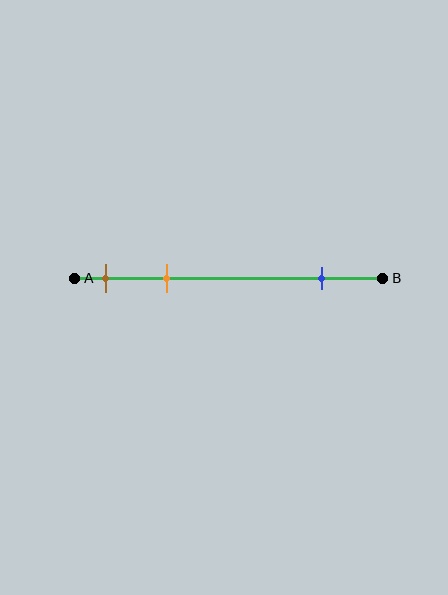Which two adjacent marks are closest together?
The brown and orange marks are the closest adjacent pair.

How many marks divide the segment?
There are 3 marks dividing the segment.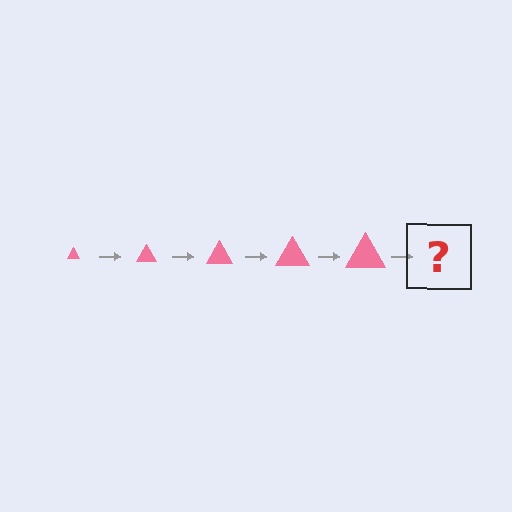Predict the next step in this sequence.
The next step is a pink triangle, larger than the previous one.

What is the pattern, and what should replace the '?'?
The pattern is that the triangle gets progressively larger each step. The '?' should be a pink triangle, larger than the previous one.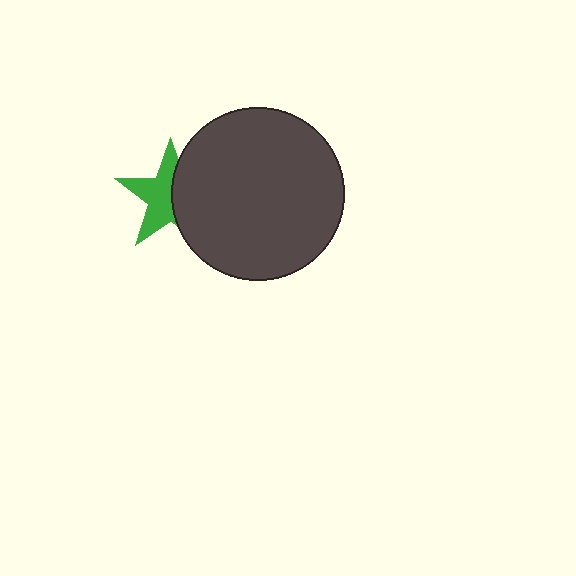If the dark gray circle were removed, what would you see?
You would see the complete green star.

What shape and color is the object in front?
The object in front is a dark gray circle.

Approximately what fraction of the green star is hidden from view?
Roughly 44% of the green star is hidden behind the dark gray circle.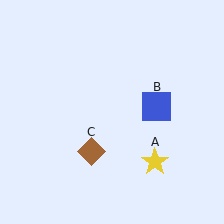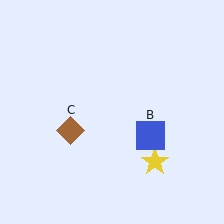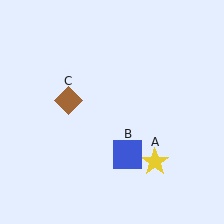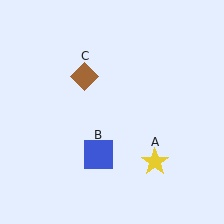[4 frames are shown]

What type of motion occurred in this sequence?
The blue square (object B), brown diamond (object C) rotated clockwise around the center of the scene.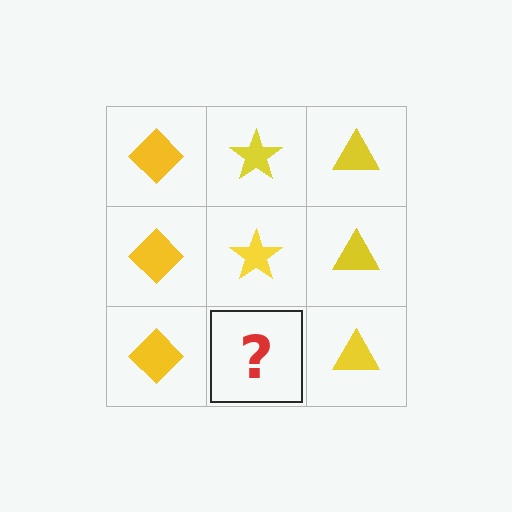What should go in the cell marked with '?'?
The missing cell should contain a yellow star.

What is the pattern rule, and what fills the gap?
The rule is that each column has a consistent shape. The gap should be filled with a yellow star.